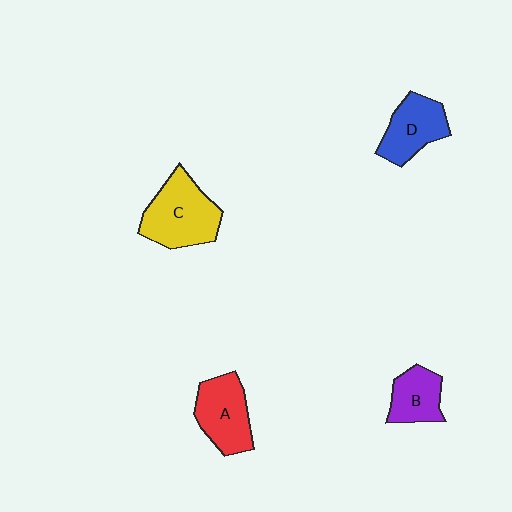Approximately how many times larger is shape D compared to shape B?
Approximately 1.2 times.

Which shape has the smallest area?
Shape B (purple).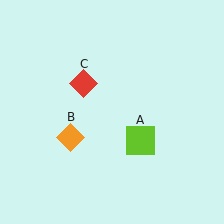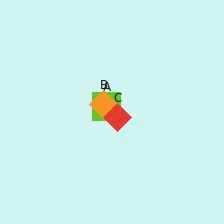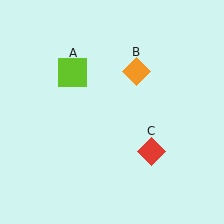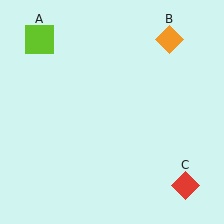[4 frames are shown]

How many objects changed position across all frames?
3 objects changed position: lime square (object A), orange diamond (object B), red diamond (object C).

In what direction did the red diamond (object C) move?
The red diamond (object C) moved down and to the right.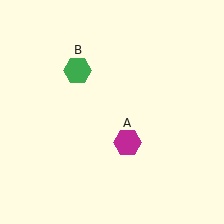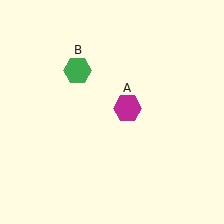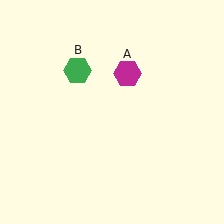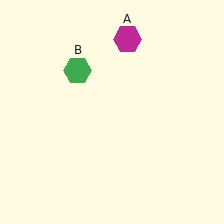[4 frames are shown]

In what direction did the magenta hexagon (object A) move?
The magenta hexagon (object A) moved up.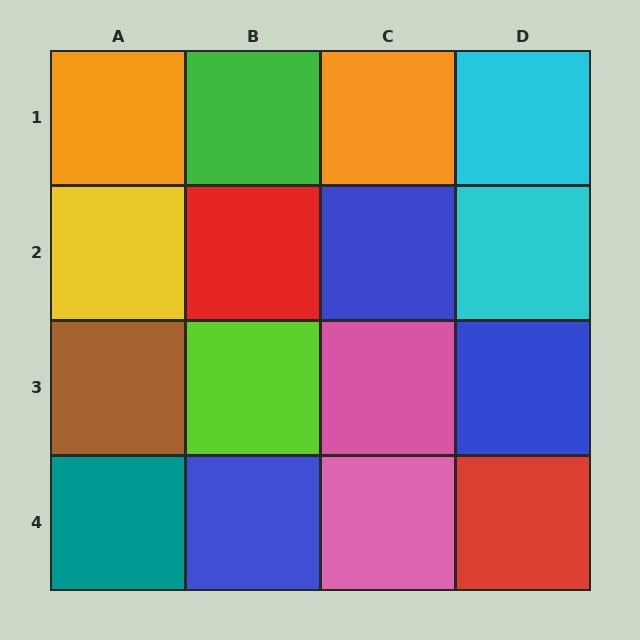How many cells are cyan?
2 cells are cyan.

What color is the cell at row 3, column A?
Brown.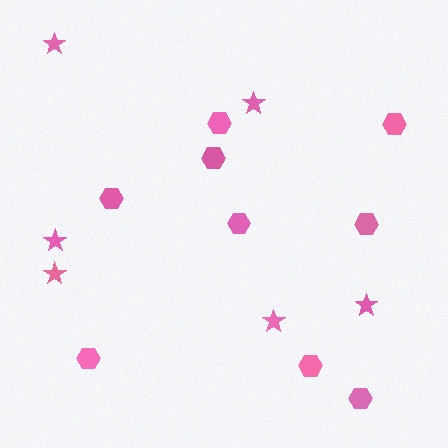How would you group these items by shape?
There are 2 groups: one group of stars (6) and one group of hexagons (9).